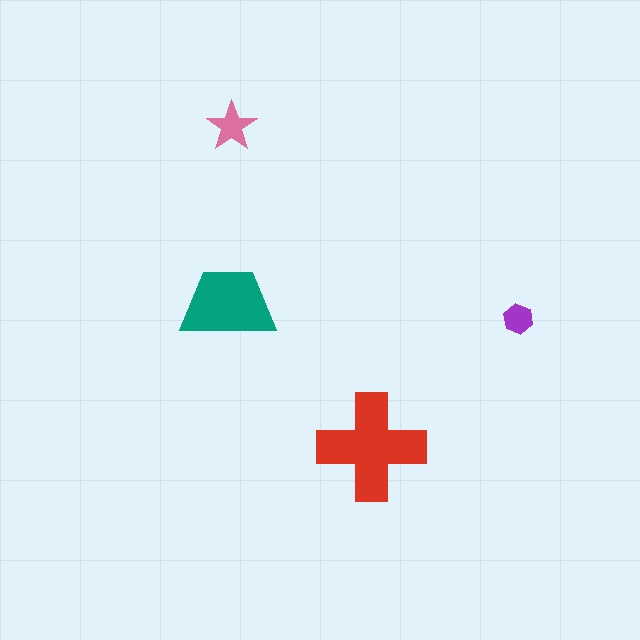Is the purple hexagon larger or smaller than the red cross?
Smaller.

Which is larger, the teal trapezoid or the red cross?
The red cross.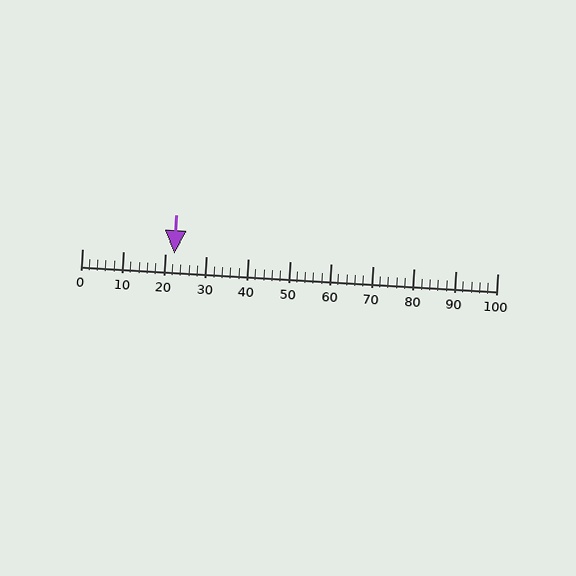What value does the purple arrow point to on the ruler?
The purple arrow points to approximately 22.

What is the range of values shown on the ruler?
The ruler shows values from 0 to 100.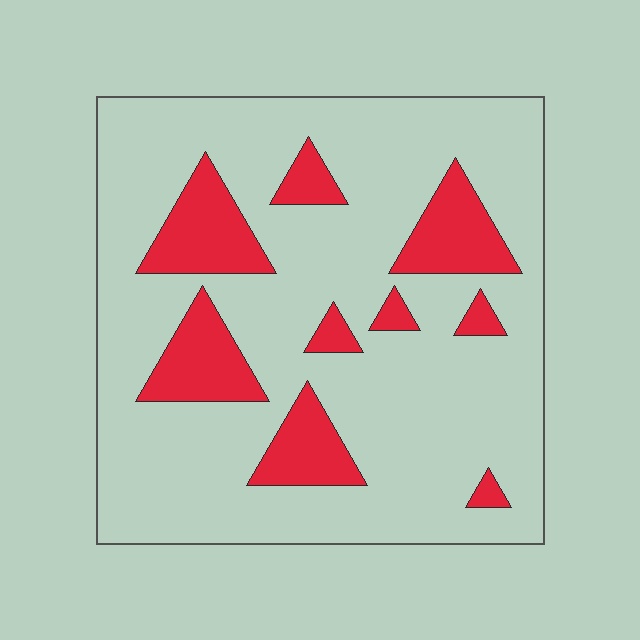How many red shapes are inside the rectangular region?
9.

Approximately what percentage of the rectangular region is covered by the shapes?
Approximately 20%.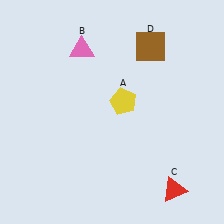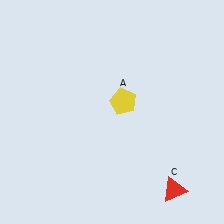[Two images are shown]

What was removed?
The brown square (D), the pink triangle (B) were removed in Image 2.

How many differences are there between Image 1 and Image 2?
There are 2 differences between the two images.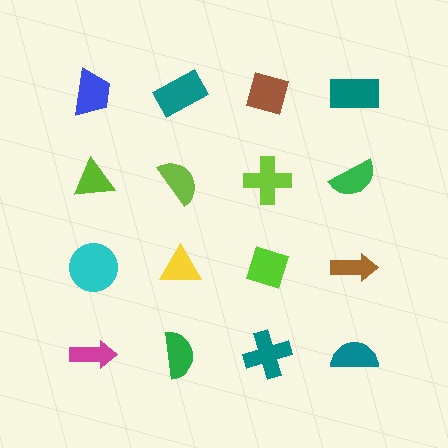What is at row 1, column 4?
A teal rectangle.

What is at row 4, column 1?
A magenta arrow.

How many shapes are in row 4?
4 shapes.